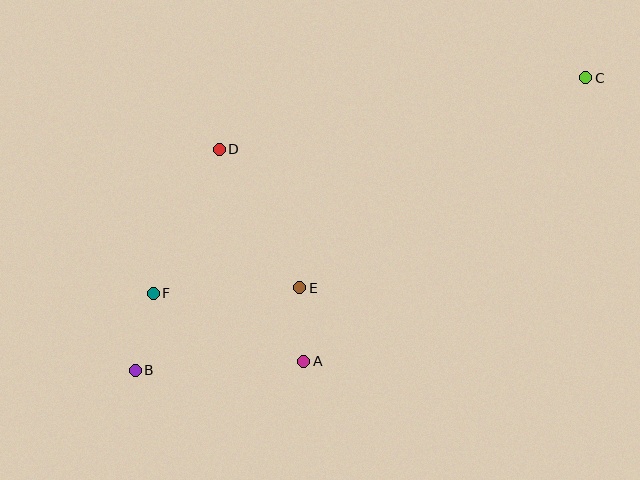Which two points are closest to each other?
Points A and E are closest to each other.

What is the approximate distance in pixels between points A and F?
The distance between A and F is approximately 165 pixels.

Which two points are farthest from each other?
Points B and C are farthest from each other.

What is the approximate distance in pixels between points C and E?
The distance between C and E is approximately 355 pixels.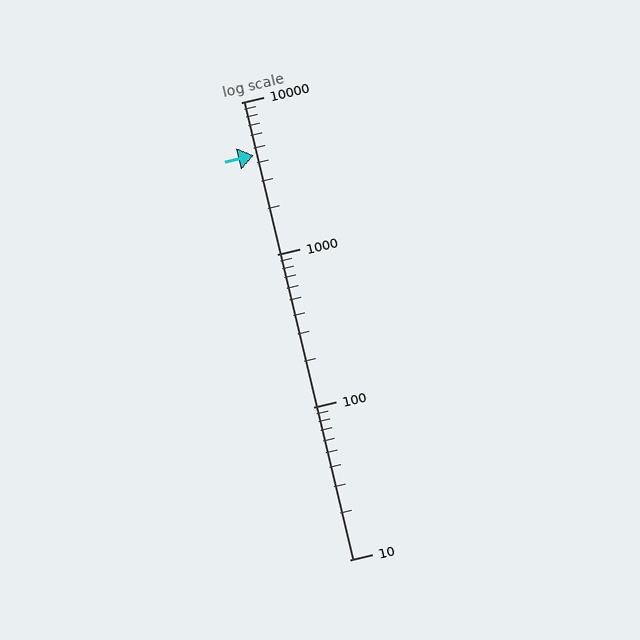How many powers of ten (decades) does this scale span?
The scale spans 3 decades, from 10 to 10000.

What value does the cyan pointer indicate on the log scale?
The pointer indicates approximately 4500.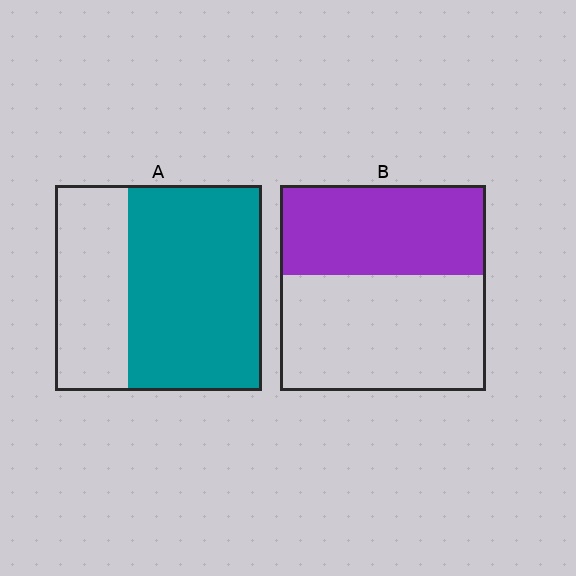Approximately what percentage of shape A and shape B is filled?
A is approximately 65% and B is approximately 45%.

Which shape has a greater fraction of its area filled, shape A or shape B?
Shape A.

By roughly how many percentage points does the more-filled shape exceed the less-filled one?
By roughly 20 percentage points (A over B).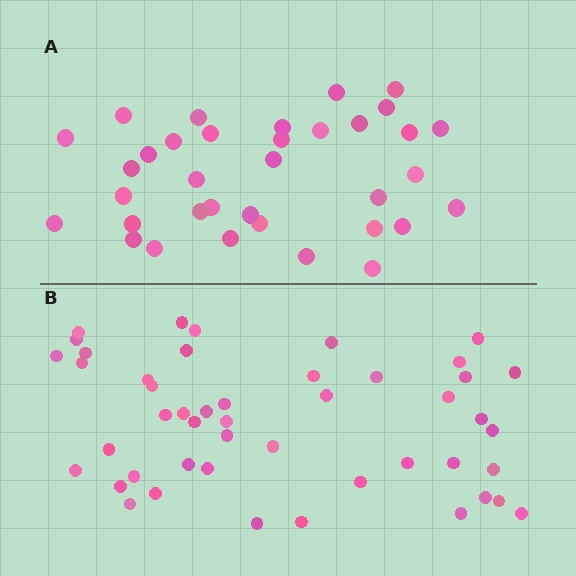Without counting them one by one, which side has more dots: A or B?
Region B (the bottom region) has more dots.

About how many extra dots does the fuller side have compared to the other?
Region B has roughly 12 or so more dots than region A.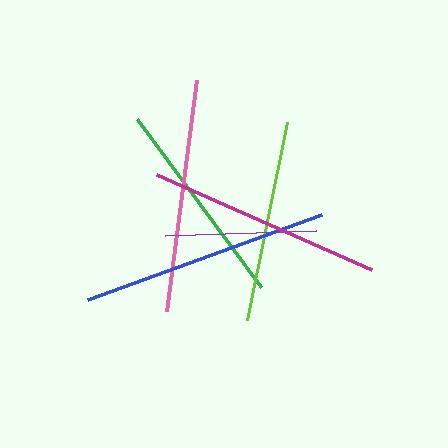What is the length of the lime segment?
The lime segment is approximately 202 pixels long.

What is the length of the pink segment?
The pink segment is approximately 234 pixels long.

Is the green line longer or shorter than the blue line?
The blue line is longer than the green line.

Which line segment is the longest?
The blue line is the longest at approximately 250 pixels.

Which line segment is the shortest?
The purple line is the shortest at approximately 151 pixels.